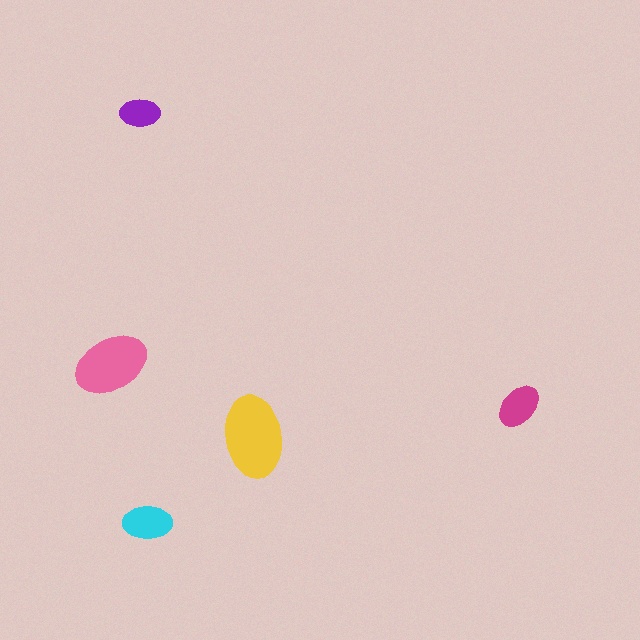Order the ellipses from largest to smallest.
the yellow one, the pink one, the cyan one, the magenta one, the purple one.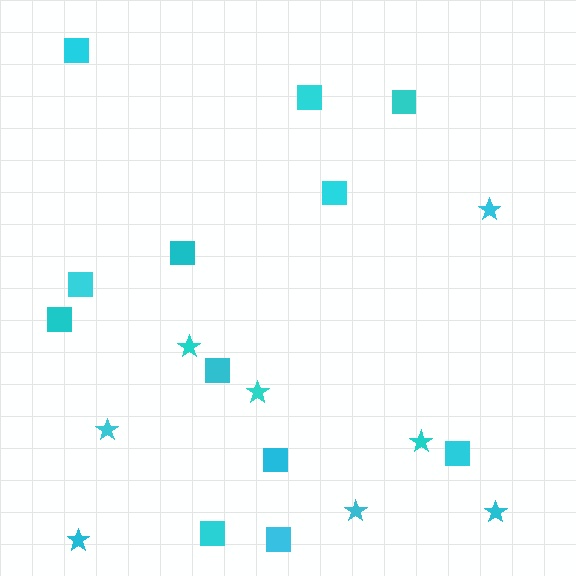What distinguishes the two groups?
There are 2 groups: one group of squares (12) and one group of stars (8).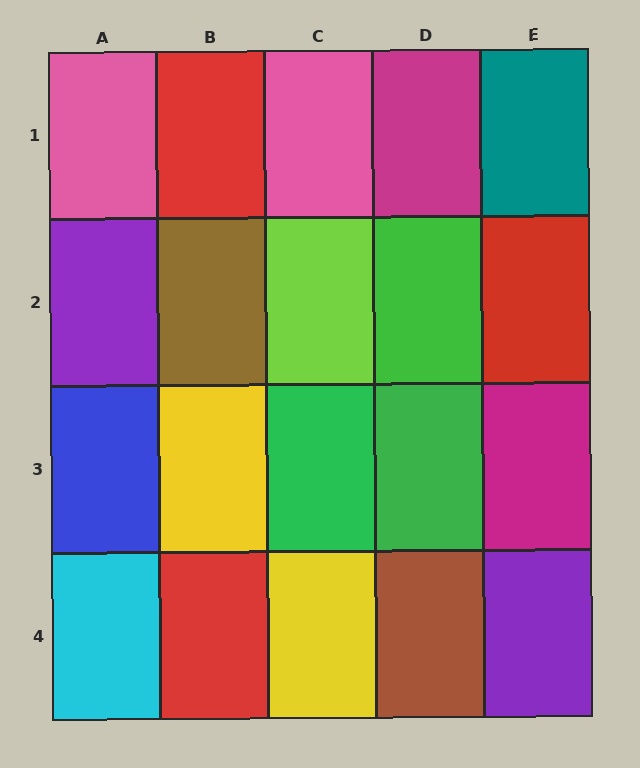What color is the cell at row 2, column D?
Green.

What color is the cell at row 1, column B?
Red.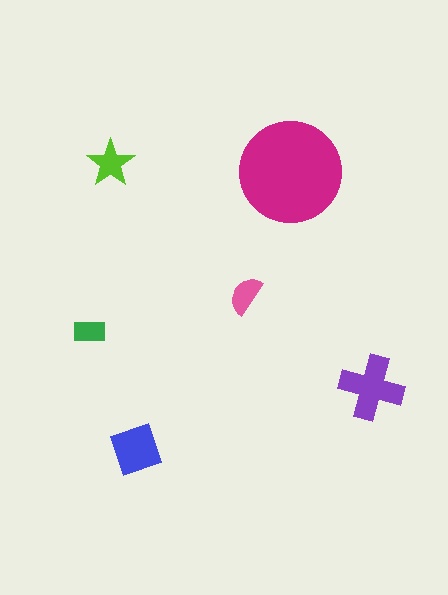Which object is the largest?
The magenta circle.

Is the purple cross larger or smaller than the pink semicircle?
Larger.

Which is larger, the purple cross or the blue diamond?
The purple cross.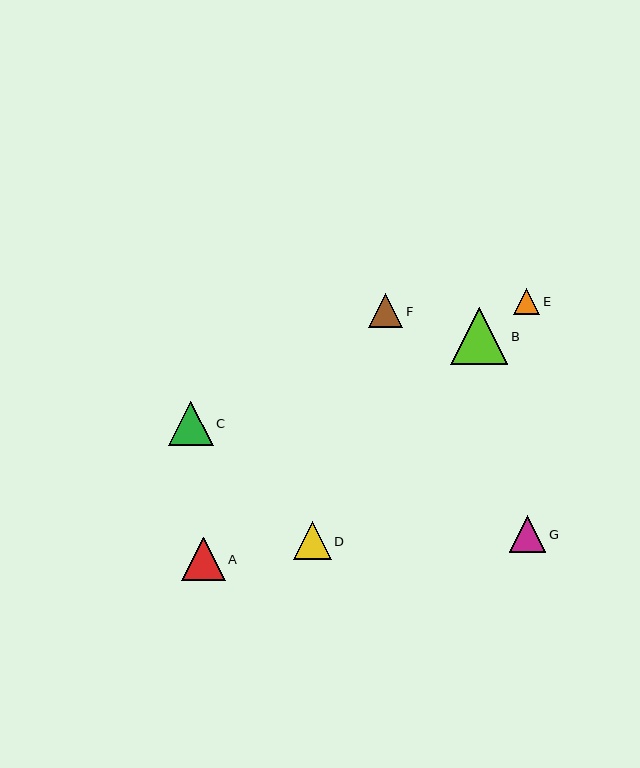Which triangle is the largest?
Triangle B is the largest with a size of approximately 57 pixels.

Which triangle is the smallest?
Triangle E is the smallest with a size of approximately 26 pixels.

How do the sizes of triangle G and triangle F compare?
Triangle G and triangle F are approximately the same size.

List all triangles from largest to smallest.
From largest to smallest: B, C, A, D, G, F, E.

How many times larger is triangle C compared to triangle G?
Triangle C is approximately 1.2 times the size of triangle G.